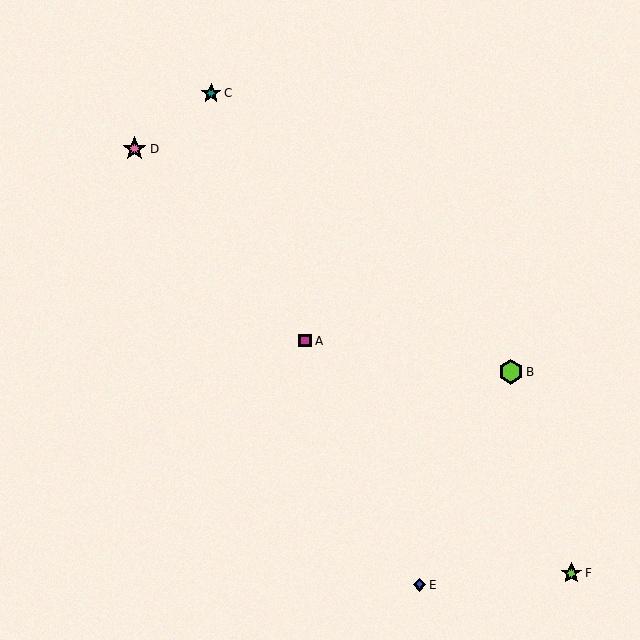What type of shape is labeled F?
Shape F is a lime star.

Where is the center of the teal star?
The center of the teal star is at (211, 93).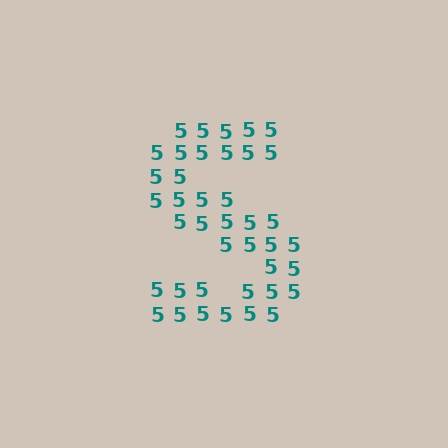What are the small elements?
The small elements are digit 5's.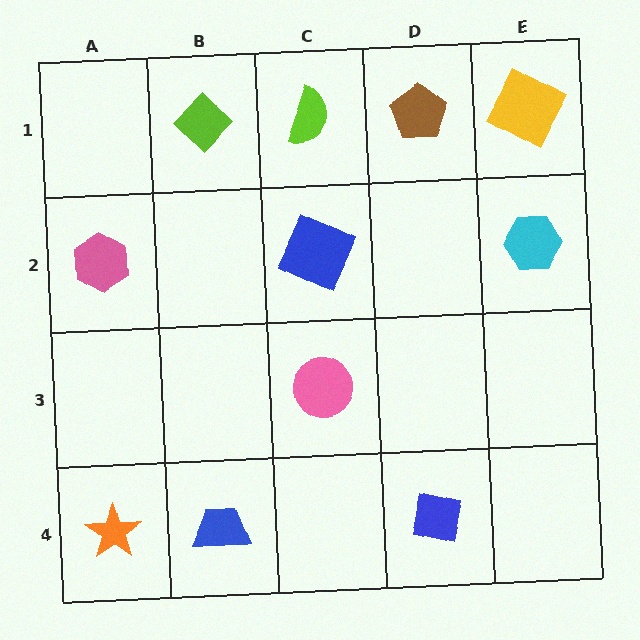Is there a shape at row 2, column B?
No, that cell is empty.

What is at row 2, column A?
A pink hexagon.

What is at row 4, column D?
A blue square.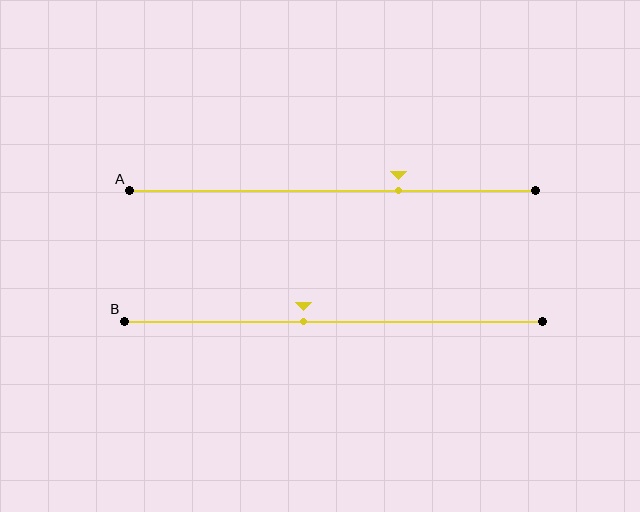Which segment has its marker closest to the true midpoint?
Segment B has its marker closest to the true midpoint.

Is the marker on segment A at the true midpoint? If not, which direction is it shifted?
No, the marker on segment A is shifted to the right by about 16% of the segment length.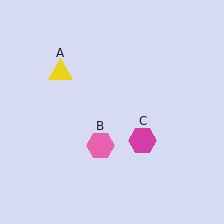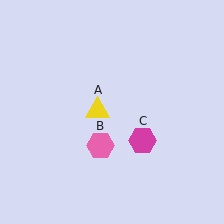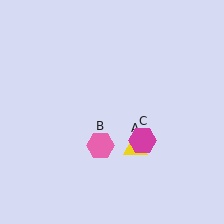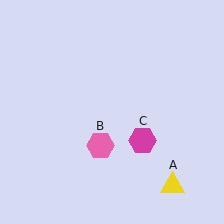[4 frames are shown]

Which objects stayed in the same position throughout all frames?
Pink hexagon (object B) and magenta hexagon (object C) remained stationary.